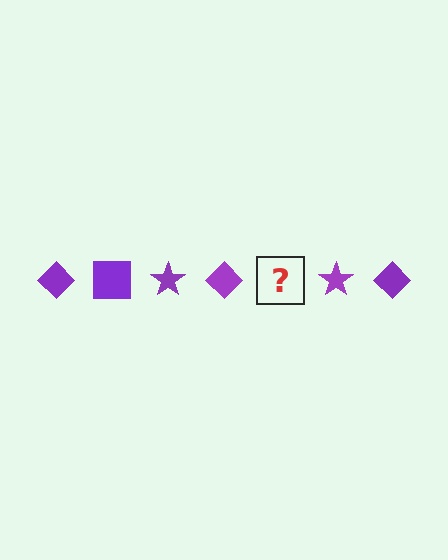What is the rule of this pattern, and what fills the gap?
The rule is that the pattern cycles through diamond, square, star shapes in purple. The gap should be filled with a purple square.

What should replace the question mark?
The question mark should be replaced with a purple square.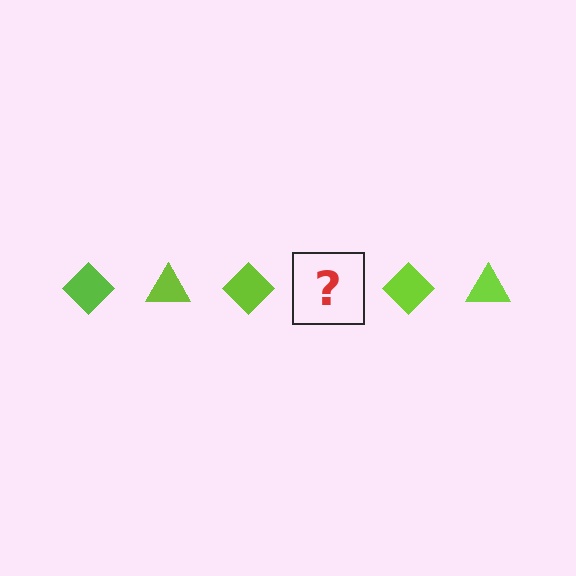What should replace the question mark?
The question mark should be replaced with a lime triangle.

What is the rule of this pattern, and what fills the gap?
The rule is that the pattern cycles through diamond, triangle shapes in lime. The gap should be filled with a lime triangle.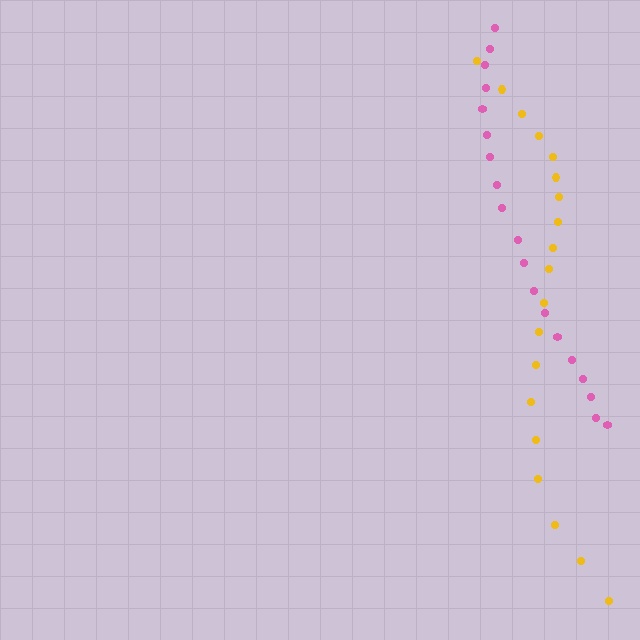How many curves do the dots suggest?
There are 2 distinct paths.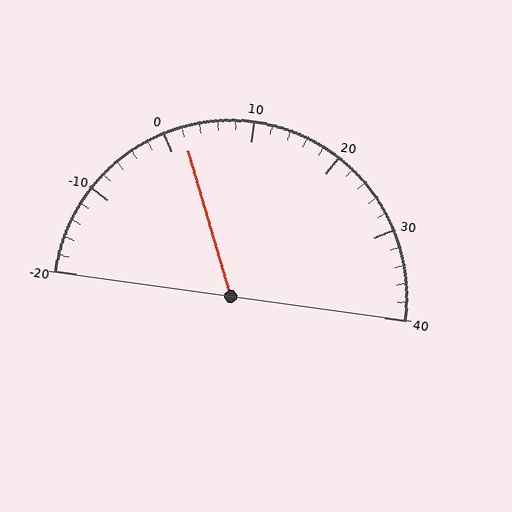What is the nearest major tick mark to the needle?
The nearest major tick mark is 0.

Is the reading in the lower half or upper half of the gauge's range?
The reading is in the lower half of the range (-20 to 40).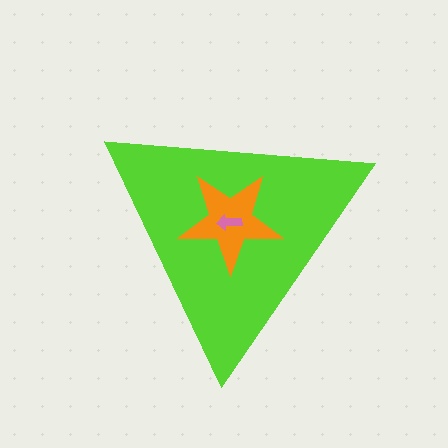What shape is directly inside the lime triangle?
The orange star.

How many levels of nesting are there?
3.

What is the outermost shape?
The lime triangle.